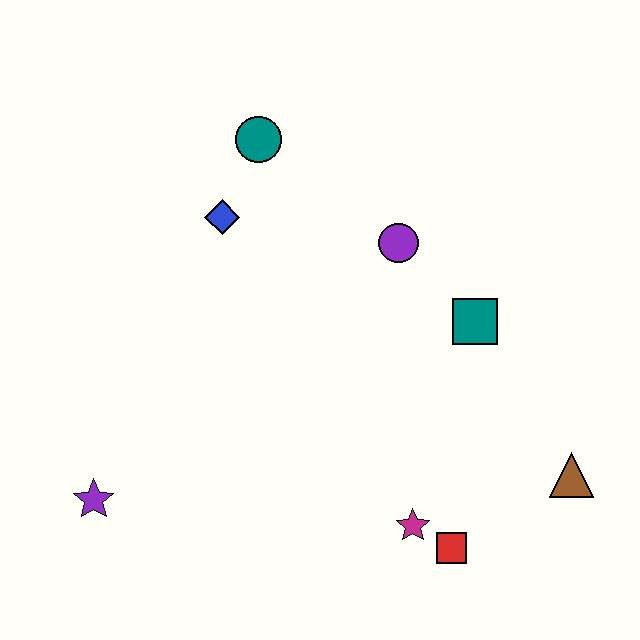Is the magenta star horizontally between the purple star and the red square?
Yes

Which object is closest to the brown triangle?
The red square is closest to the brown triangle.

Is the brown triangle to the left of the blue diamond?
No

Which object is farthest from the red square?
The teal circle is farthest from the red square.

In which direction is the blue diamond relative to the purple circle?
The blue diamond is to the left of the purple circle.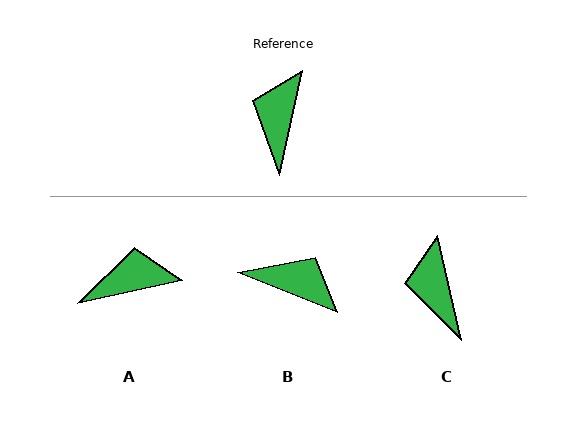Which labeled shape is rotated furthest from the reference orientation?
B, about 99 degrees away.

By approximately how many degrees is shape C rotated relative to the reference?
Approximately 25 degrees counter-clockwise.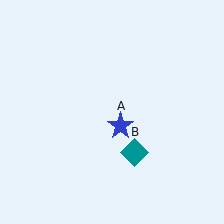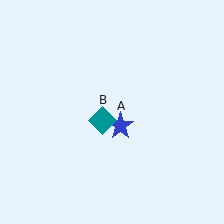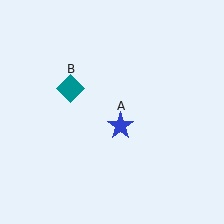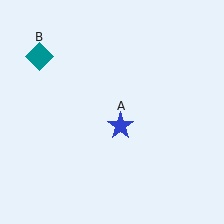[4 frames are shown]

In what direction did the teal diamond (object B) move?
The teal diamond (object B) moved up and to the left.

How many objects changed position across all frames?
1 object changed position: teal diamond (object B).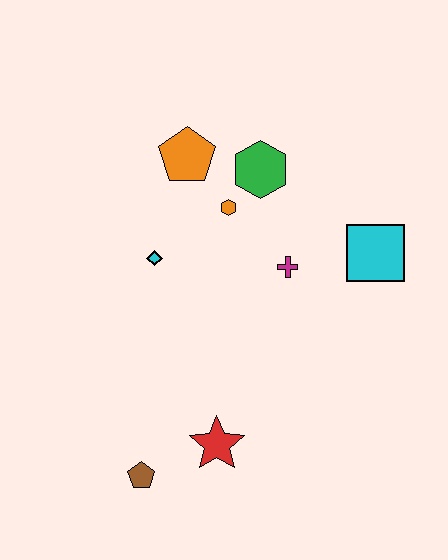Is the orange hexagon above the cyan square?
Yes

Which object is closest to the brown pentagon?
The red star is closest to the brown pentagon.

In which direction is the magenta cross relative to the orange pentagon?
The magenta cross is below the orange pentagon.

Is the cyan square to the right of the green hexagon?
Yes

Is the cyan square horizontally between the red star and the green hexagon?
No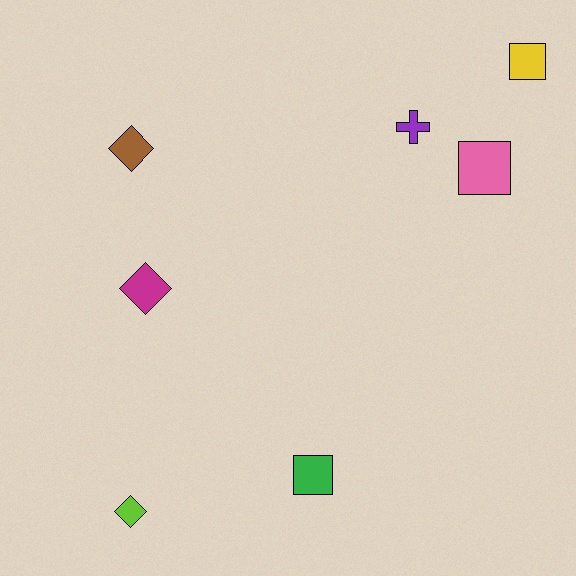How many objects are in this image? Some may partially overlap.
There are 7 objects.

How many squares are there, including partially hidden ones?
There are 3 squares.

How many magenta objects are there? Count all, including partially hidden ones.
There is 1 magenta object.